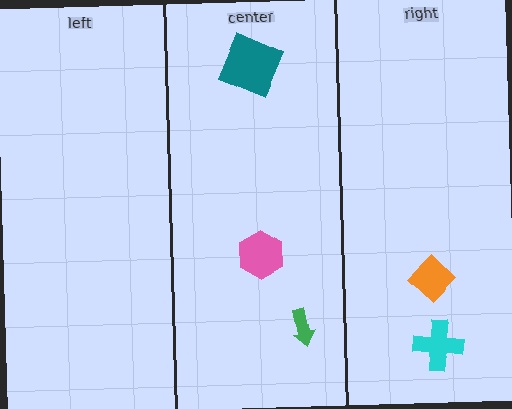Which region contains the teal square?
The center region.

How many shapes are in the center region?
3.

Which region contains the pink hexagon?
The center region.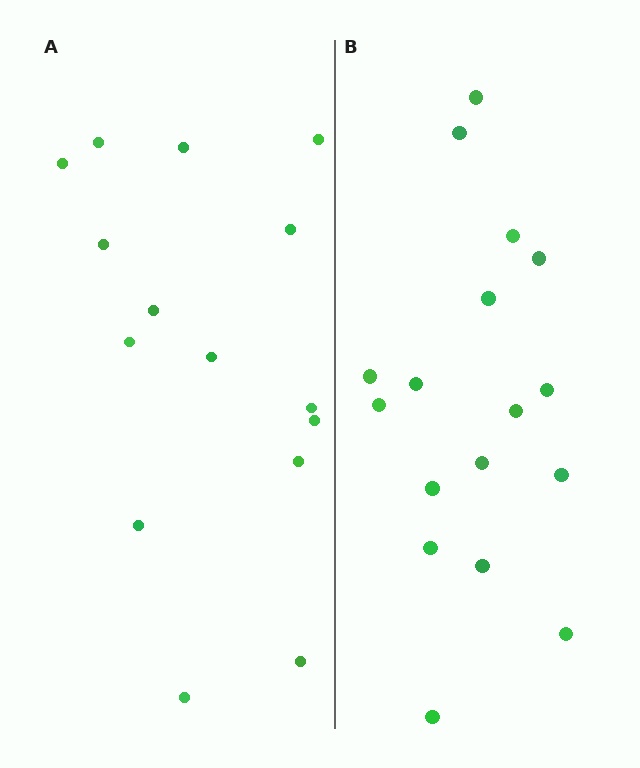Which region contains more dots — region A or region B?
Region B (the right region) has more dots.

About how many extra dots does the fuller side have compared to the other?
Region B has just a few more — roughly 2 or 3 more dots than region A.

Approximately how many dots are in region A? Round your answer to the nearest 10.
About 20 dots. (The exact count is 15, which rounds to 20.)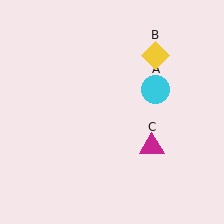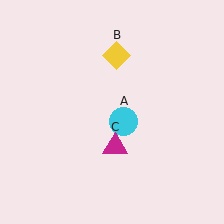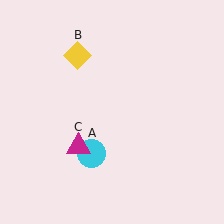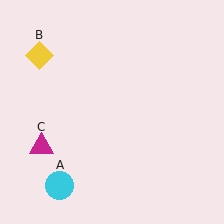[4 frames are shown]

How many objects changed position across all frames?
3 objects changed position: cyan circle (object A), yellow diamond (object B), magenta triangle (object C).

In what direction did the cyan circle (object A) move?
The cyan circle (object A) moved down and to the left.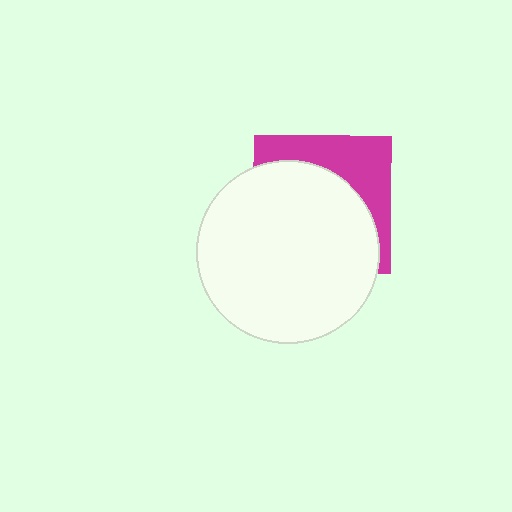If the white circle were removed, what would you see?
You would see the complete magenta square.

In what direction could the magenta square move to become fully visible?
The magenta square could move toward the upper-right. That would shift it out from behind the white circle entirely.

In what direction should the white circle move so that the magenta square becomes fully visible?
The white circle should move toward the lower-left. That is the shortest direction to clear the overlap and leave the magenta square fully visible.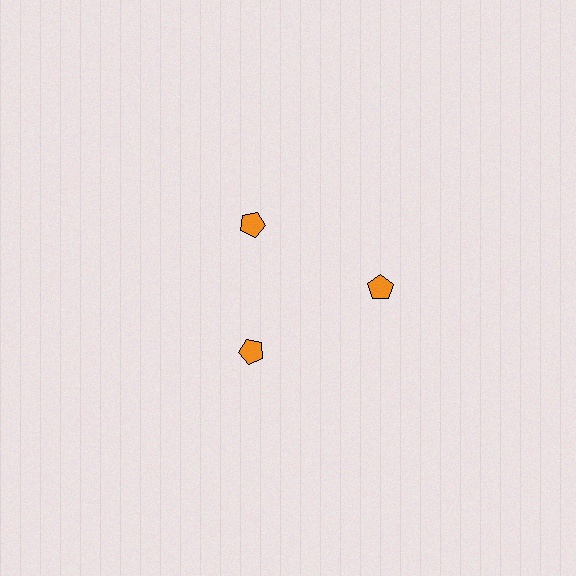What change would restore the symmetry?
The symmetry would be restored by moving it inward, back onto the ring so that all 3 pentagons sit at equal angles and equal distance from the center.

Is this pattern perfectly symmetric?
No. The 3 orange pentagons are arranged in a ring, but one element near the 3 o'clock position is pushed outward from the center, breaking the 3-fold rotational symmetry.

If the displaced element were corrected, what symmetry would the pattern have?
It would have 3-fold rotational symmetry — the pattern would map onto itself every 120 degrees.